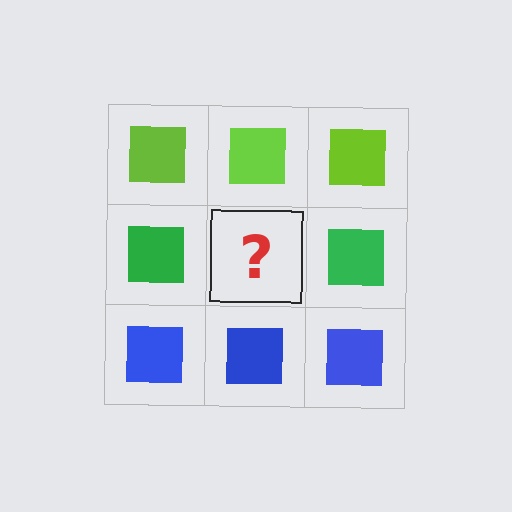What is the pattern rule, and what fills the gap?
The rule is that each row has a consistent color. The gap should be filled with a green square.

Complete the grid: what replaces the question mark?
The question mark should be replaced with a green square.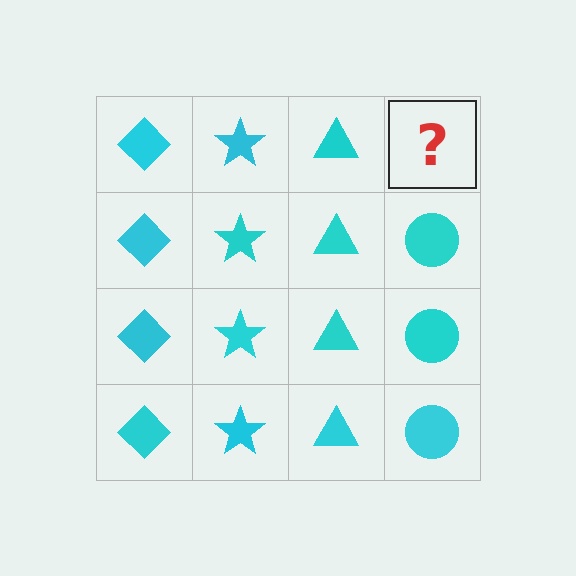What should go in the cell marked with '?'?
The missing cell should contain a cyan circle.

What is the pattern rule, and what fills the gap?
The rule is that each column has a consistent shape. The gap should be filled with a cyan circle.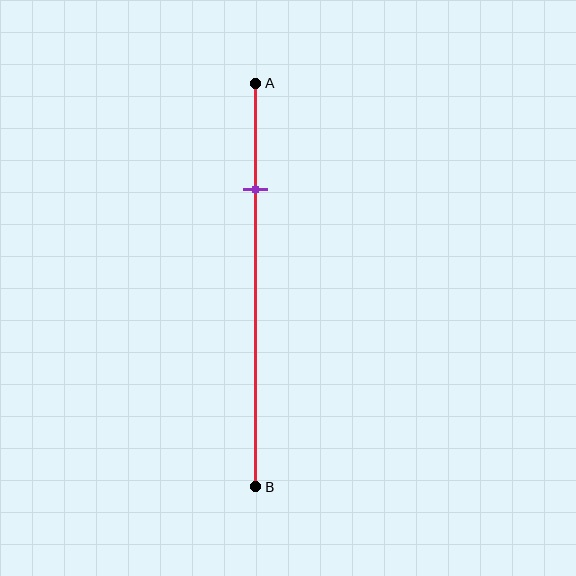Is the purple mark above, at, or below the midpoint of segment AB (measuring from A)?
The purple mark is above the midpoint of segment AB.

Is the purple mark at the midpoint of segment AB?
No, the mark is at about 25% from A, not at the 50% midpoint.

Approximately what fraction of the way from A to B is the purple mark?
The purple mark is approximately 25% of the way from A to B.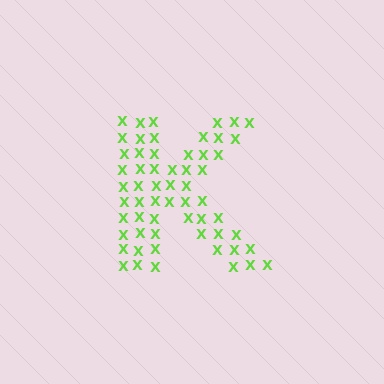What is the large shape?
The large shape is the letter K.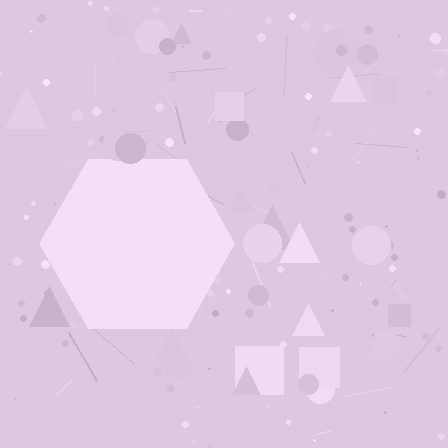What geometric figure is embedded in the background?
A hexagon is embedded in the background.